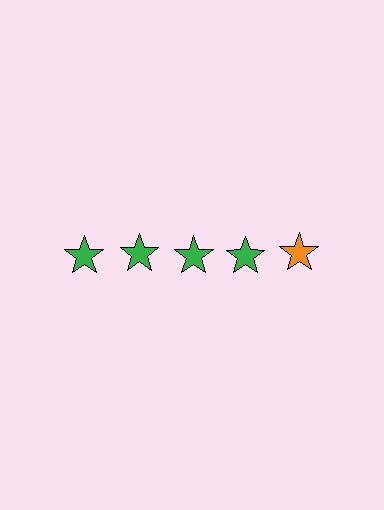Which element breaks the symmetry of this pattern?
The orange star in the top row, rightmost column breaks the symmetry. All other shapes are green stars.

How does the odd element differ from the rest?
It has a different color: orange instead of green.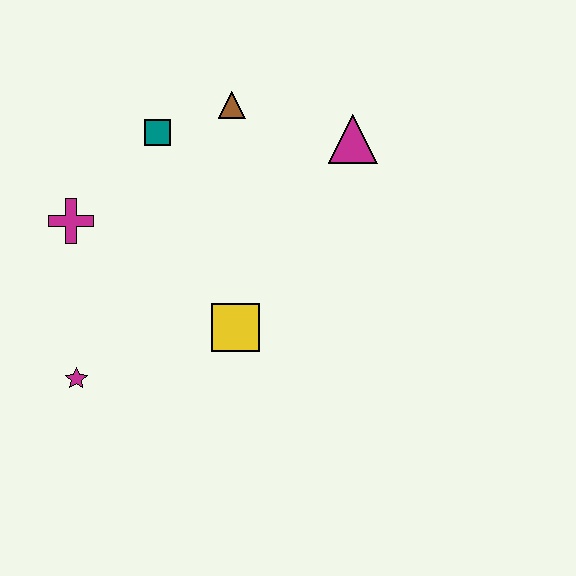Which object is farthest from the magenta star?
The magenta triangle is farthest from the magenta star.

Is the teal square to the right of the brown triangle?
No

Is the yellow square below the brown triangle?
Yes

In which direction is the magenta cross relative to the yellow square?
The magenta cross is to the left of the yellow square.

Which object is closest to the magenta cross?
The teal square is closest to the magenta cross.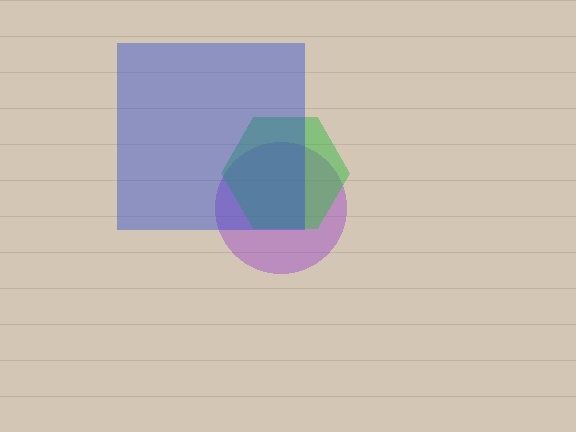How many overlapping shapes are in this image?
There are 3 overlapping shapes in the image.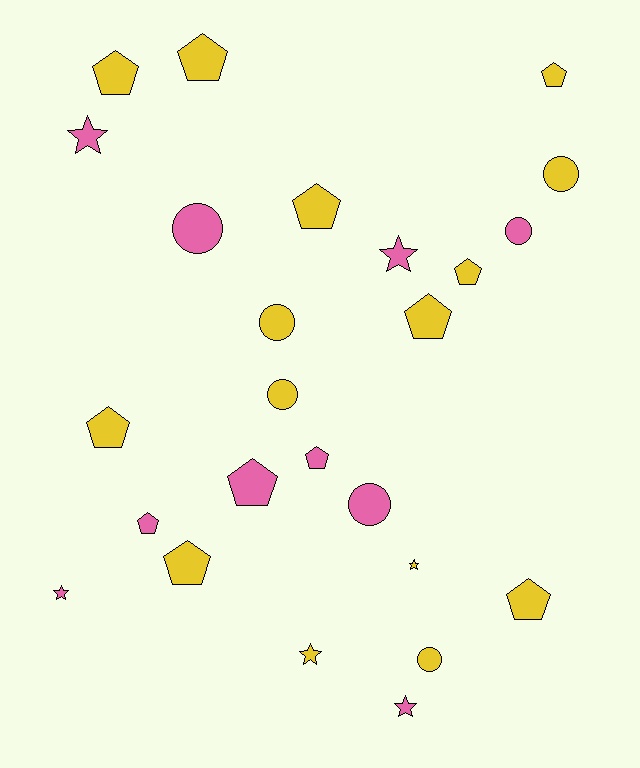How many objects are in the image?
There are 25 objects.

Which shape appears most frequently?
Pentagon, with 12 objects.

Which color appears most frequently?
Yellow, with 15 objects.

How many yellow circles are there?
There are 4 yellow circles.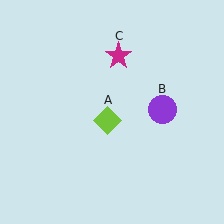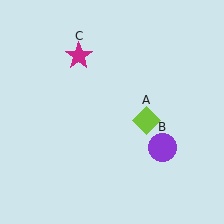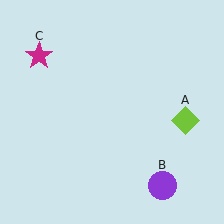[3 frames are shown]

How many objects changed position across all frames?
3 objects changed position: lime diamond (object A), purple circle (object B), magenta star (object C).